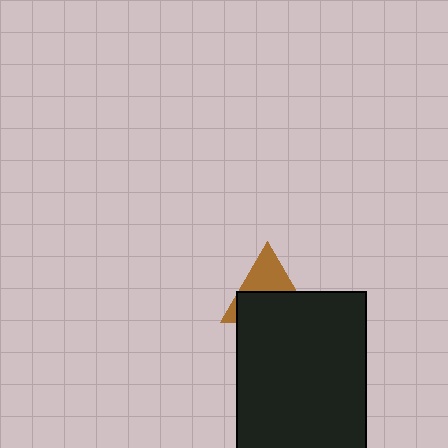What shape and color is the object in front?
The object in front is a black rectangle.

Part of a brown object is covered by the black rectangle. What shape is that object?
It is a triangle.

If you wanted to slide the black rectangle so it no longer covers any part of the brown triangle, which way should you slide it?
Slide it down — that is the most direct way to separate the two shapes.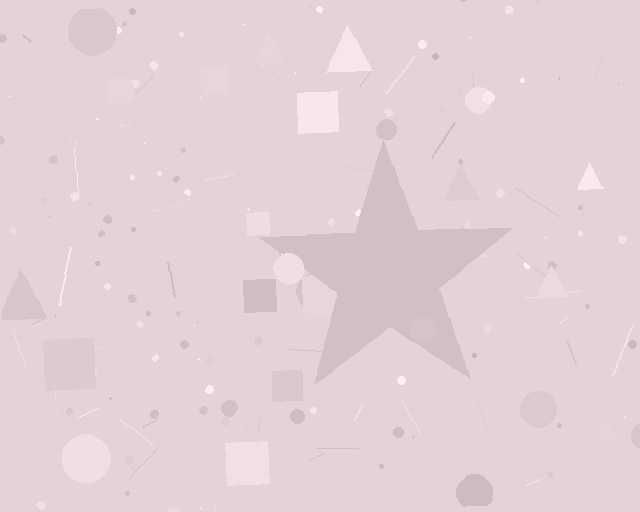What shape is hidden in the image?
A star is hidden in the image.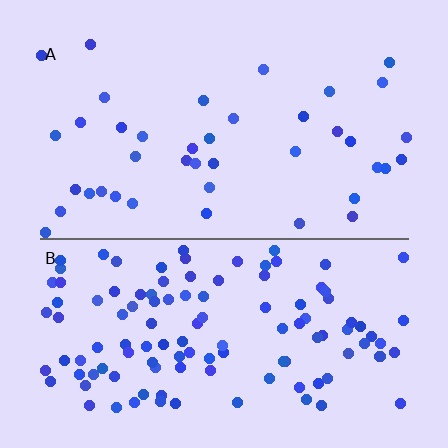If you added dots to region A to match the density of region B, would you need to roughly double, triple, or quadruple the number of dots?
Approximately triple.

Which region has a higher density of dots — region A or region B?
B (the bottom).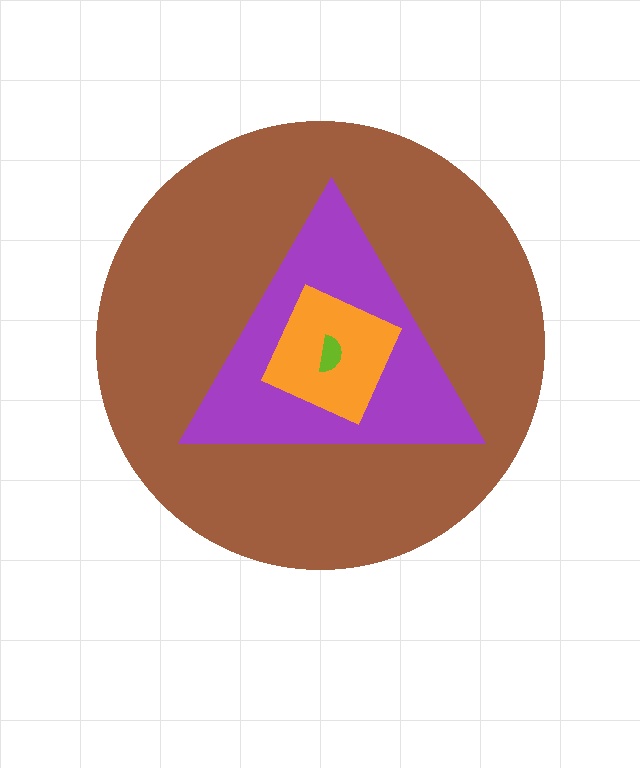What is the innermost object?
The lime semicircle.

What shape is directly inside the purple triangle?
The orange diamond.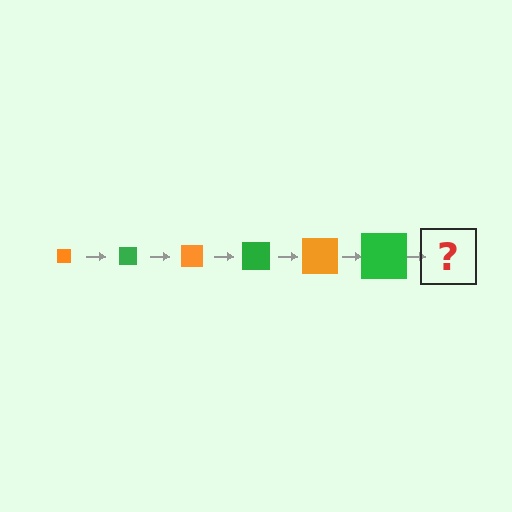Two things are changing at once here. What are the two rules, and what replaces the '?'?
The two rules are that the square grows larger each step and the color cycles through orange and green. The '?' should be an orange square, larger than the previous one.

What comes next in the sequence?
The next element should be an orange square, larger than the previous one.